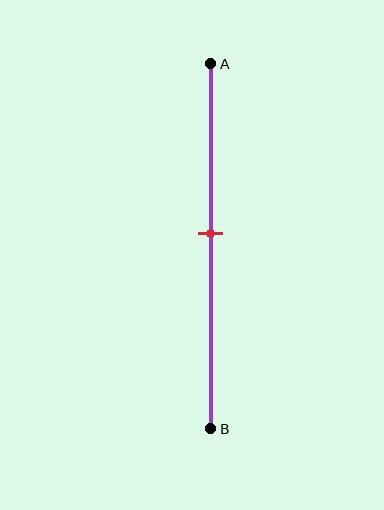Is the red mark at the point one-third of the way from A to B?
No, the mark is at about 45% from A, not at the 33% one-third point.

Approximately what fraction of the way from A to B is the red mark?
The red mark is approximately 45% of the way from A to B.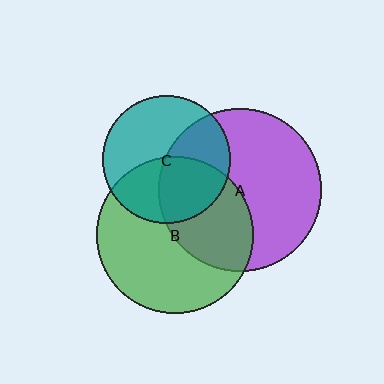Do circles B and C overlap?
Yes.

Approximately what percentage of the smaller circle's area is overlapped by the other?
Approximately 45%.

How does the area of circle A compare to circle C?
Approximately 1.6 times.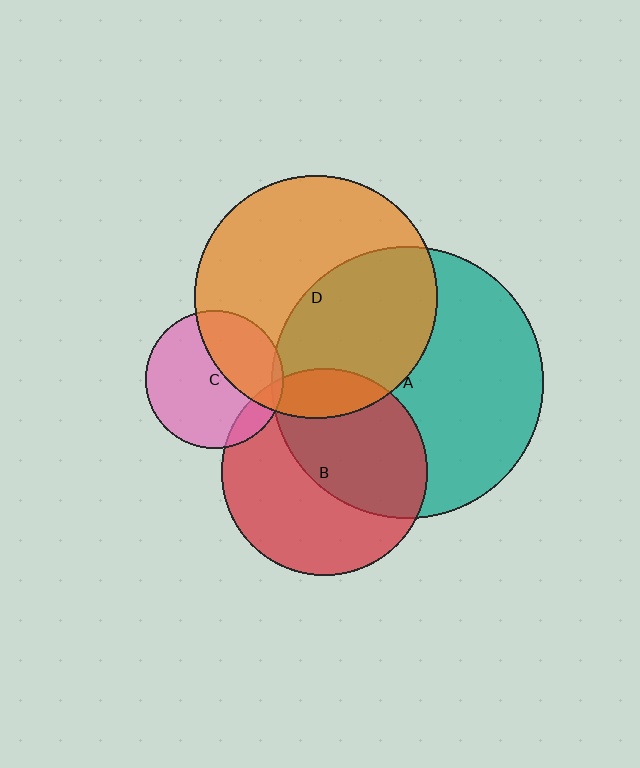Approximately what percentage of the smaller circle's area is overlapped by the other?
Approximately 35%.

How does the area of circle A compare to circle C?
Approximately 3.9 times.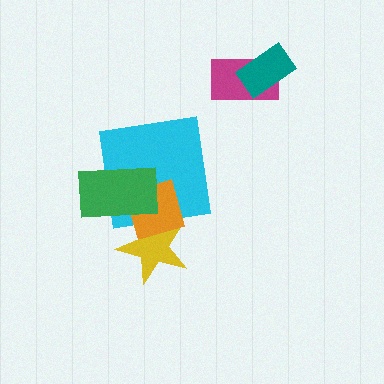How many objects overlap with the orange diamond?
3 objects overlap with the orange diamond.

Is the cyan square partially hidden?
Yes, it is partially covered by another shape.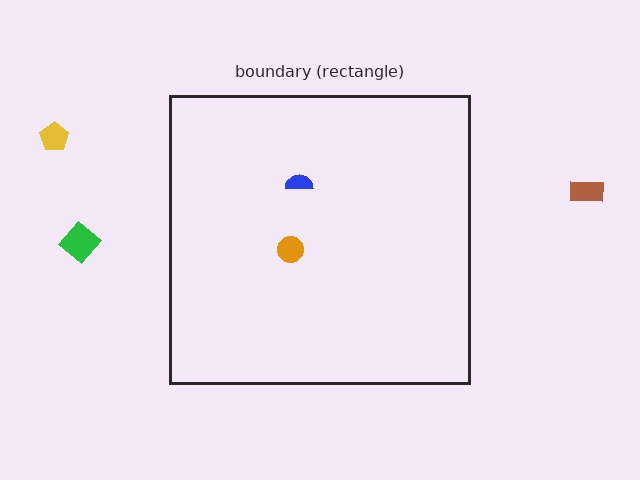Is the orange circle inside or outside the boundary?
Inside.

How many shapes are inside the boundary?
2 inside, 3 outside.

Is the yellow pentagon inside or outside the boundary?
Outside.